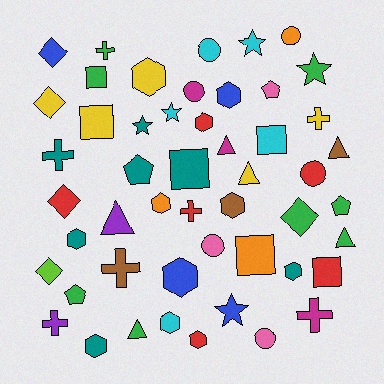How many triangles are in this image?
There are 6 triangles.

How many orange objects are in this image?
There are 3 orange objects.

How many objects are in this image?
There are 50 objects.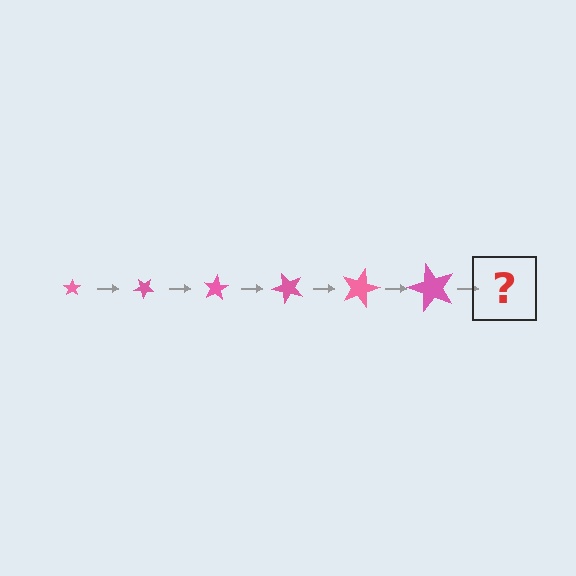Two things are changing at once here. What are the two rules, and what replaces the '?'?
The two rules are that the star grows larger each step and it rotates 40 degrees each step. The '?' should be a star, larger than the previous one and rotated 240 degrees from the start.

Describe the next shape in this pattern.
It should be a star, larger than the previous one and rotated 240 degrees from the start.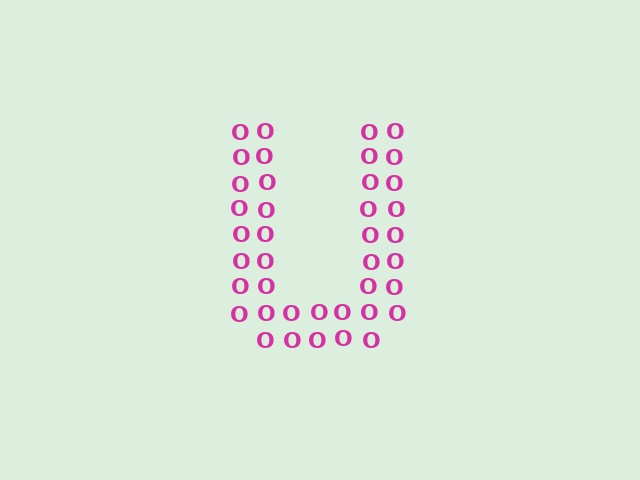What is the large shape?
The large shape is the letter U.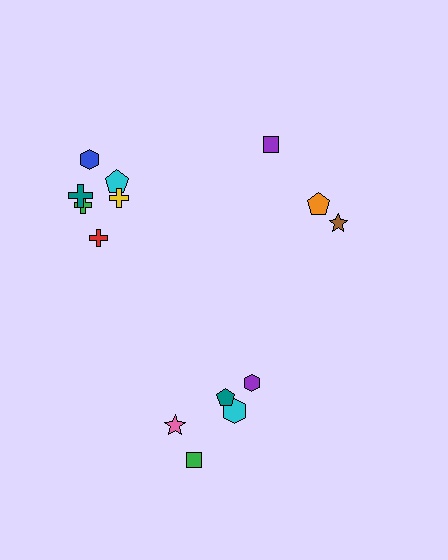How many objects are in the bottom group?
There are 5 objects.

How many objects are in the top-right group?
There are 3 objects.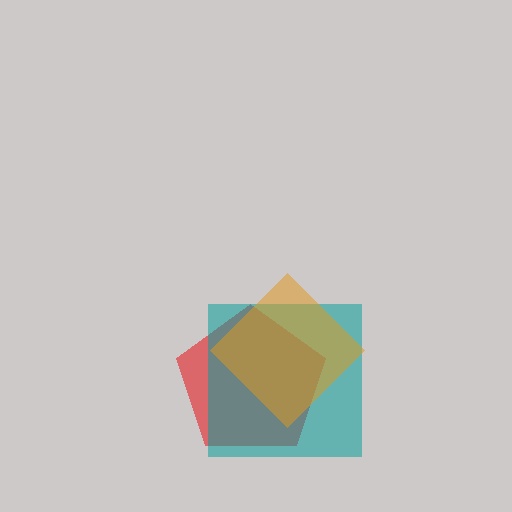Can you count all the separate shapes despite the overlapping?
Yes, there are 3 separate shapes.